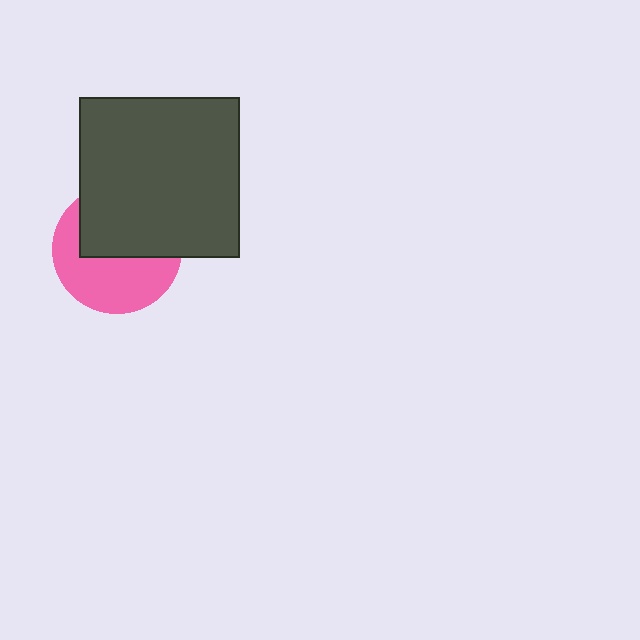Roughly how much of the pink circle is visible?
About half of it is visible (roughly 51%).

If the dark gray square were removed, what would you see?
You would see the complete pink circle.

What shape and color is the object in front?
The object in front is a dark gray square.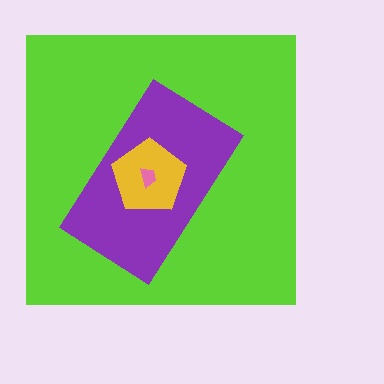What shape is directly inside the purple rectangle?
The yellow pentagon.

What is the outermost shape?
The lime square.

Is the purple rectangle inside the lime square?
Yes.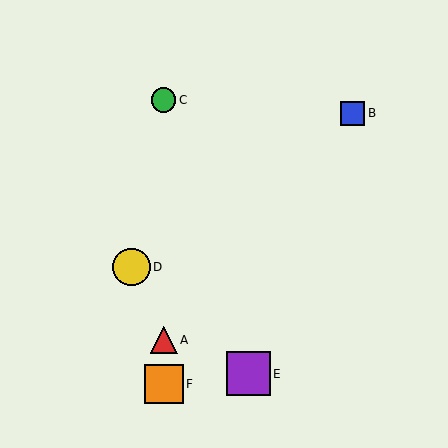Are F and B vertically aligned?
No, F is at x≈164 and B is at x≈353.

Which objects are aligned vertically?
Objects A, C, F are aligned vertically.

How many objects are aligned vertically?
3 objects (A, C, F) are aligned vertically.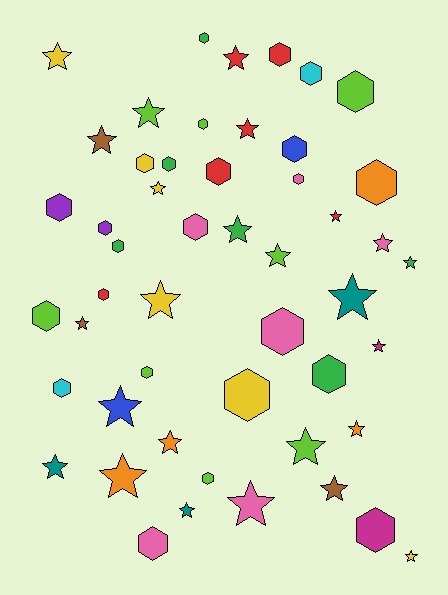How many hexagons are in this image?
There are 25 hexagons.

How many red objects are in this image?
There are 6 red objects.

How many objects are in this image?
There are 50 objects.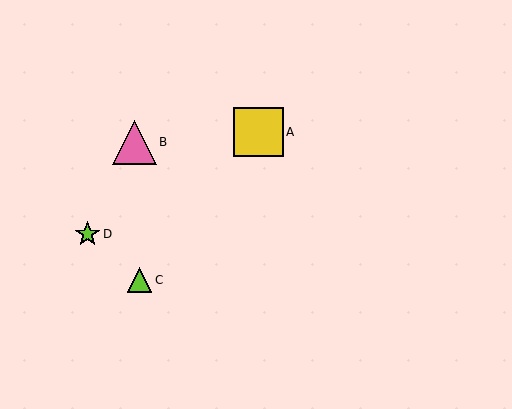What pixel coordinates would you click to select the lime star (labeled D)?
Click at (87, 234) to select the lime star D.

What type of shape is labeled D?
Shape D is a lime star.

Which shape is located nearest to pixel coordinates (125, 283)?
The lime triangle (labeled C) at (140, 280) is nearest to that location.